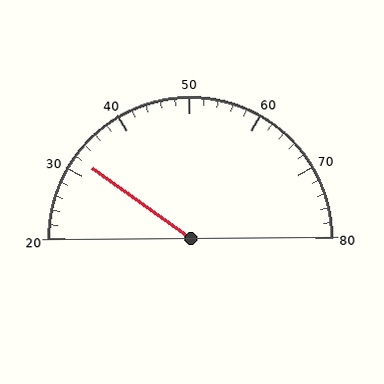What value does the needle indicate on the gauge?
The needle indicates approximately 32.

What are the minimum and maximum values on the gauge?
The gauge ranges from 20 to 80.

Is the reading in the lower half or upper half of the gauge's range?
The reading is in the lower half of the range (20 to 80).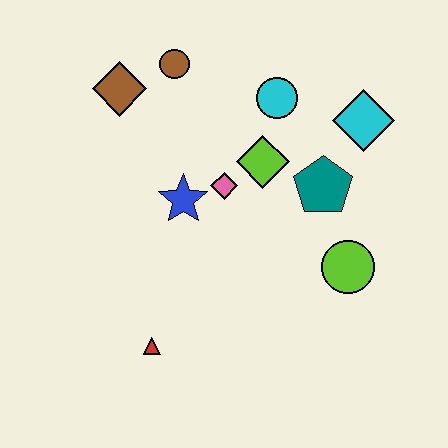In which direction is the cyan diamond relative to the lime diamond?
The cyan diamond is to the right of the lime diamond.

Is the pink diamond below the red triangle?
No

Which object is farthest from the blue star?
The cyan diamond is farthest from the blue star.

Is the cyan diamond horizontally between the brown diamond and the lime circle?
No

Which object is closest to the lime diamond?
The pink diamond is closest to the lime diamond.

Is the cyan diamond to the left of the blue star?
No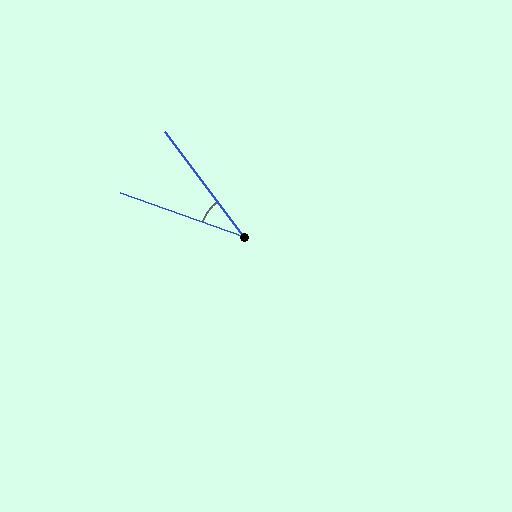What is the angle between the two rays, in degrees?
Approximately 33 degrees.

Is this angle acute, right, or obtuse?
It is acute.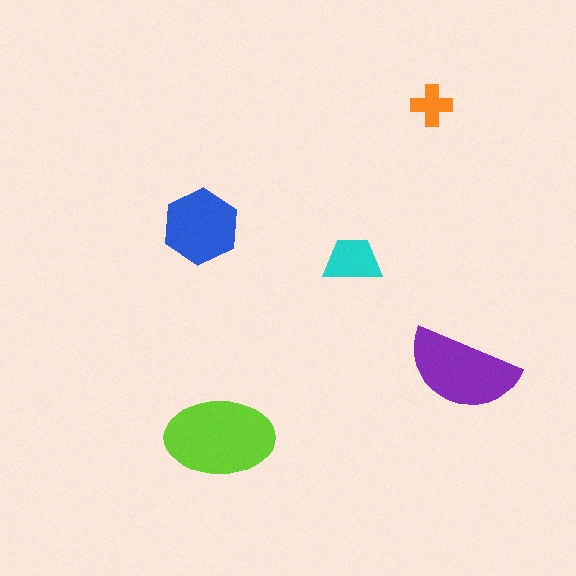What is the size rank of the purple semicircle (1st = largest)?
2nd.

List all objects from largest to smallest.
The lime ellipse, the purple semicircle, the blue hexagon, the cyan trapezoid, the orange cross.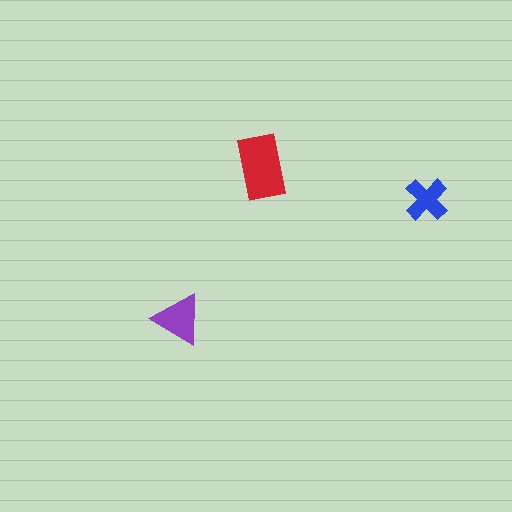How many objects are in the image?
There are 3 objects in the image.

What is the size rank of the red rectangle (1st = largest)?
1st.